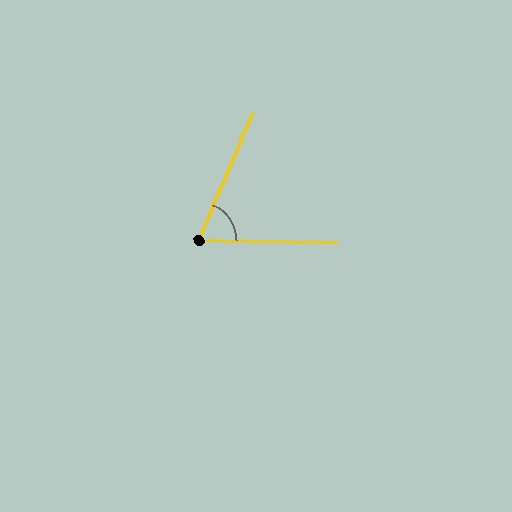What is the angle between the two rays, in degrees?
Approximately 68 degrees.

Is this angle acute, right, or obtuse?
It is acute.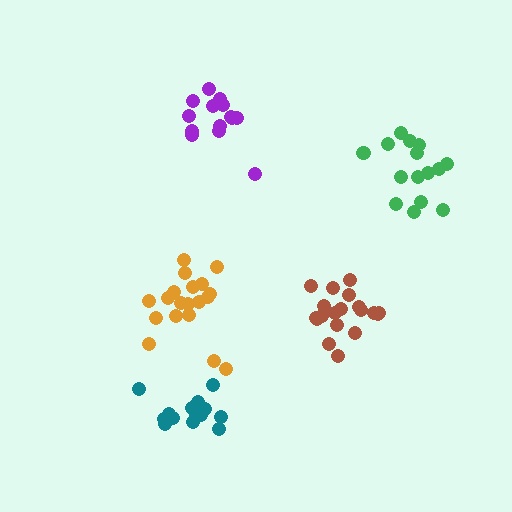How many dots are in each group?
Group 1: 19 dots, Group 2: 15 dots, Group 3: 19 dots, Group 4: 14 dots, Group 5: 16 dots (83 total).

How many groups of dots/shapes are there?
There are 5 groups.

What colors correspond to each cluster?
The clusters are colored: orange, green, brown, purple, teal.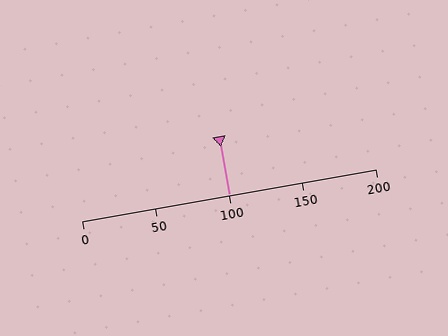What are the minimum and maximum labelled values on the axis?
The axis runs from 0 to 200.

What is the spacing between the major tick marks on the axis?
The major ticks are spaced 50 apart.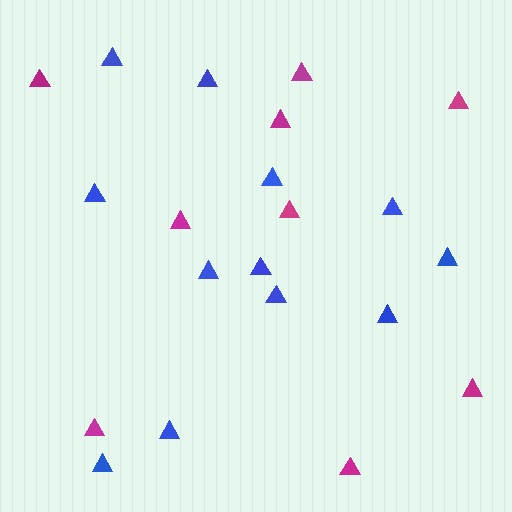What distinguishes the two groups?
There are 2 groups: one group of blue triangles (12) and one group of magenta triangles (9).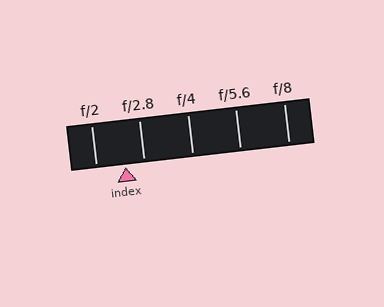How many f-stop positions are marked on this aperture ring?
There are 5 f-stop positions marked.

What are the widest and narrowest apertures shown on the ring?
The widest aperture shown is f/2 and the narrowest is f/8.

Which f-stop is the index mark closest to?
The index mark is closest to f/2.8.